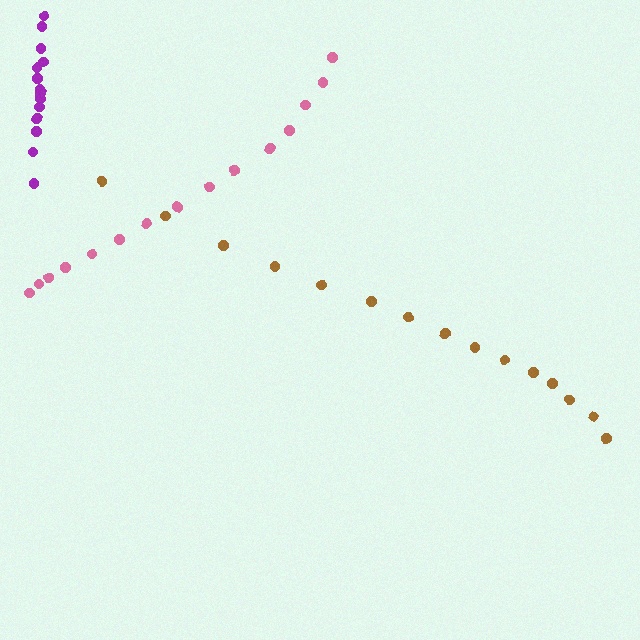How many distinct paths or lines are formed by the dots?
There are 3 distinct paths.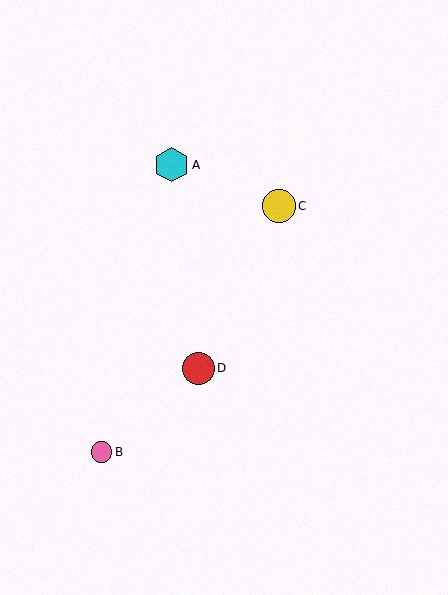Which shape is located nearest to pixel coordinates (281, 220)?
The yellow circle (labeled C) at (279, 206) is nearest to that location.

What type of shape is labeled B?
Shape B is a pink circle.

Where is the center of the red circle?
The center of the red circle is at (198, 368).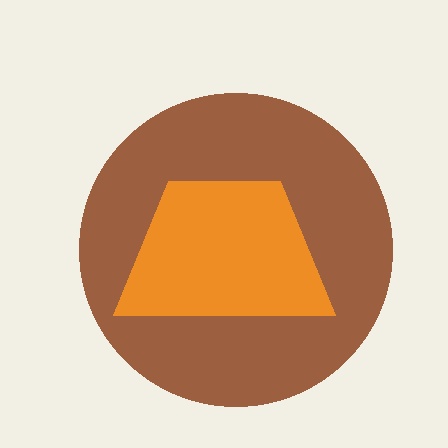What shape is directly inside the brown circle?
The orange trapezoid.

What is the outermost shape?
The brown circle.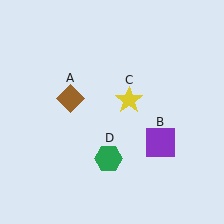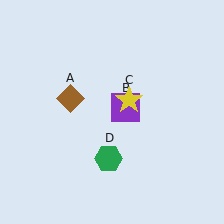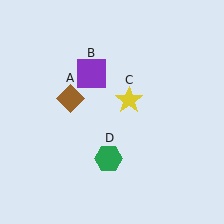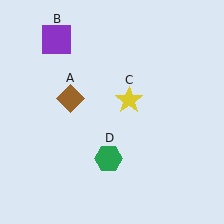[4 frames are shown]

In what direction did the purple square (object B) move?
The purple square (object B) moved up and to the left.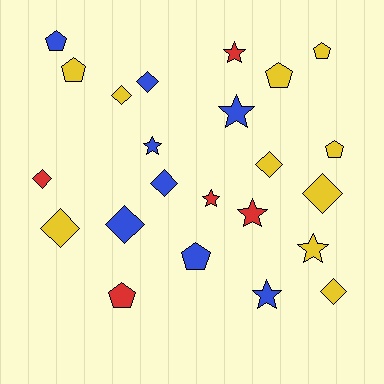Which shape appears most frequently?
Diamond, with 9 objects.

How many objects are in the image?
There are 23 objects.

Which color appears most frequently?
Yellow, with 10 objects.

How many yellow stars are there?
There is 1 yellow star.